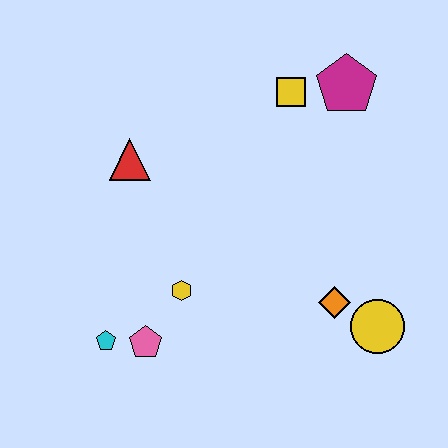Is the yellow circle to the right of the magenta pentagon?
Yes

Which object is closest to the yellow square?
The magenta pentagon is closest to the yellow square.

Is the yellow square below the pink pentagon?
No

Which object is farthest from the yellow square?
The cyan pentagon is farthest from the yellow square.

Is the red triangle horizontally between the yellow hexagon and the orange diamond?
No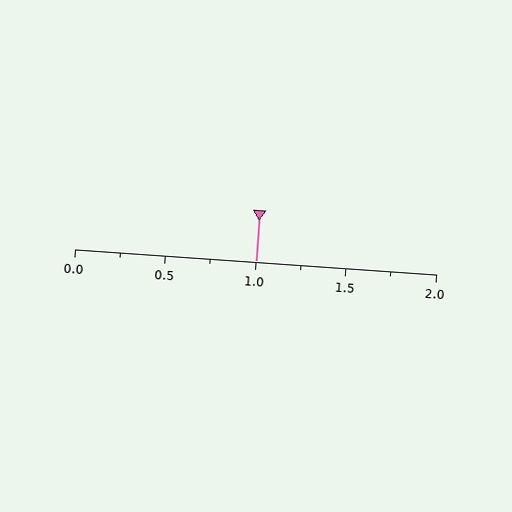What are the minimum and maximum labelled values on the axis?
The axis runs from 0.0 to 2.0.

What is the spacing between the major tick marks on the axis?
The major ticks are spaced 0.5 apart.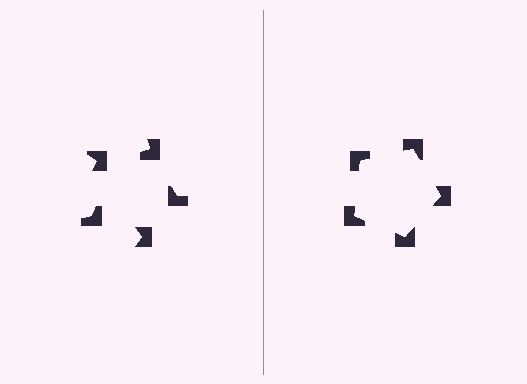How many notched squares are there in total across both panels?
10 — 5 on each side.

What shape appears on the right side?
An illusory pentagon.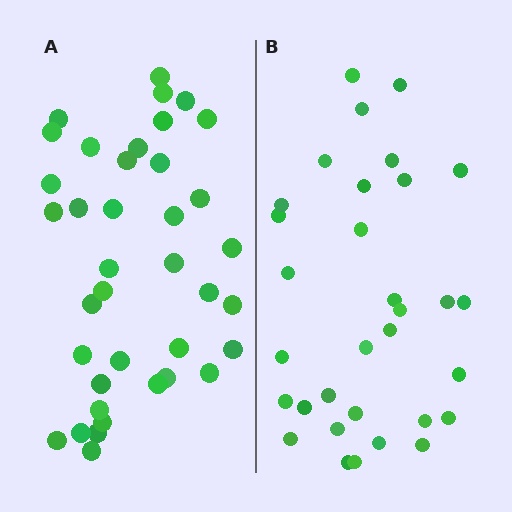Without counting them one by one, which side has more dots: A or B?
Region A (the left region) has more dots.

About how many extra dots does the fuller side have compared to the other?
Region A has about 6 more dots than region B.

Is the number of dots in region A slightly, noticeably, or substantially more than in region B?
Region A has only slightly more — the two regions are fairly close. The ratio is roughly 1.2 to 1.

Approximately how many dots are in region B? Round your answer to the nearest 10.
About 30 dots. (The exact count is 32, which rounds to 30.)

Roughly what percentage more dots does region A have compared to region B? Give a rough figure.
About 20% more.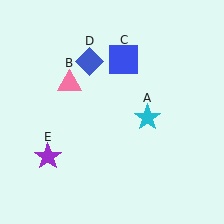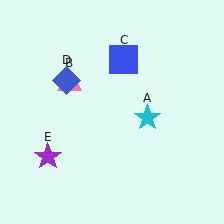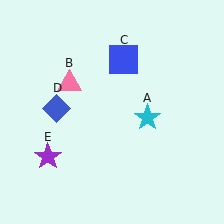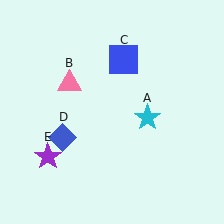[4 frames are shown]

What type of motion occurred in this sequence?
The blue diamond (object D) rotated counterclockwise around the center of the scene.